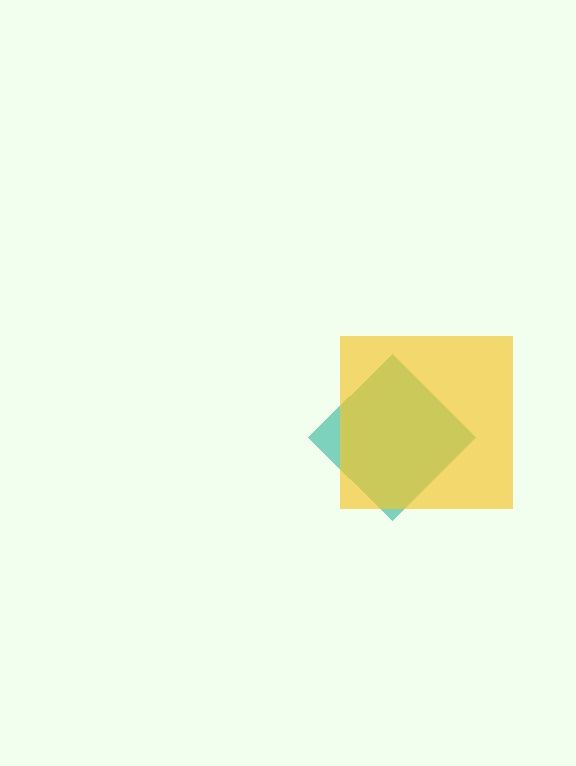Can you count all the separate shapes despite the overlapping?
Yes, there are 2 separate shapes.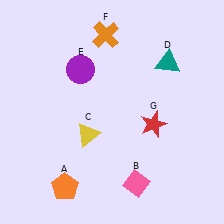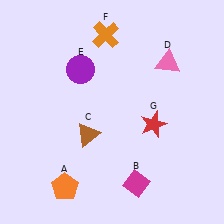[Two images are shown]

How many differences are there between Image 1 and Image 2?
There are 3 differences between the two images.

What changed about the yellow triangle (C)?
In Image 1, C is yellow. In Image 2, it changed to brown.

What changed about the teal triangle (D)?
In Image 1, D is teal. In Image 2, it changed to pink.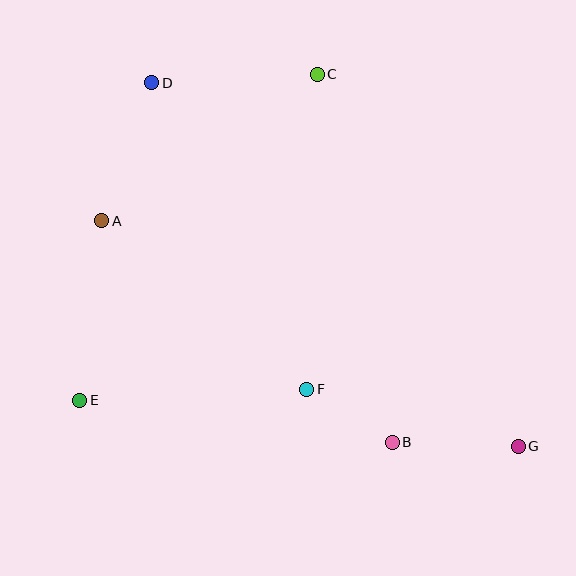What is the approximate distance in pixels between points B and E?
The distance between B and E is approximately 315 pixels.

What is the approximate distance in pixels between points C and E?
The distance between C and E is approximately 403 pixels.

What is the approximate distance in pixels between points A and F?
The distance between A and F is approximately 265 pixels.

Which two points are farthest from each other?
Points D and G are farthest from each other.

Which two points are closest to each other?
Points B and F are closest to each other.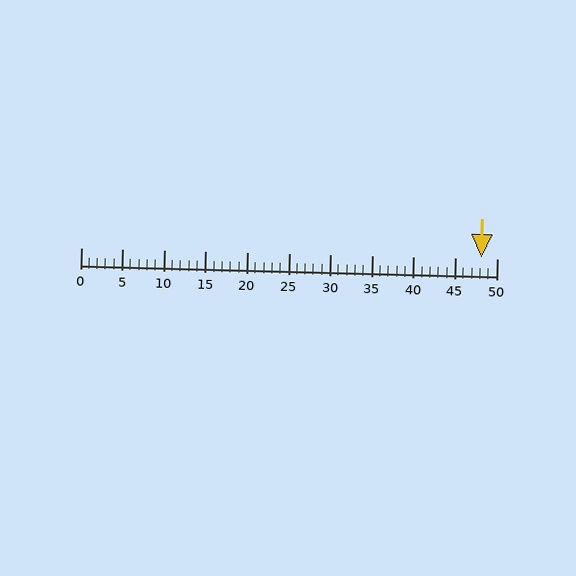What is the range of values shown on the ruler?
The ruler shows values from 0 to 50.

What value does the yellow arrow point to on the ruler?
The yellow arrow points to approximately 48.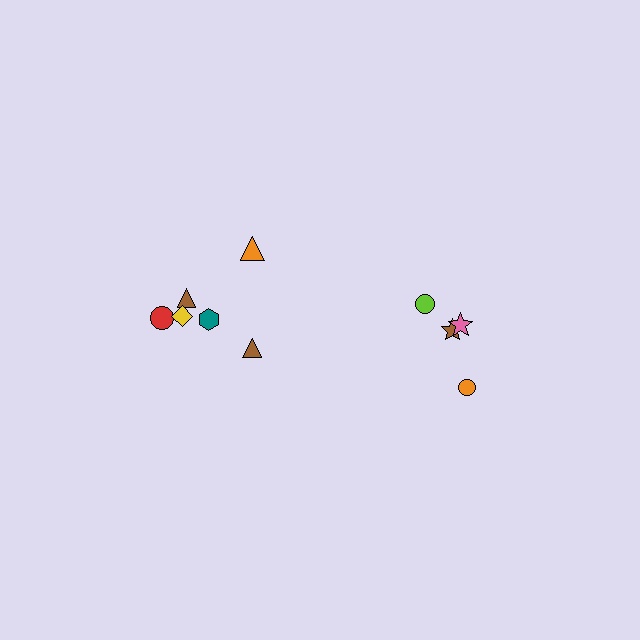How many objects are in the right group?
There are 4 objects.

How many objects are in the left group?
There are 6 objects.